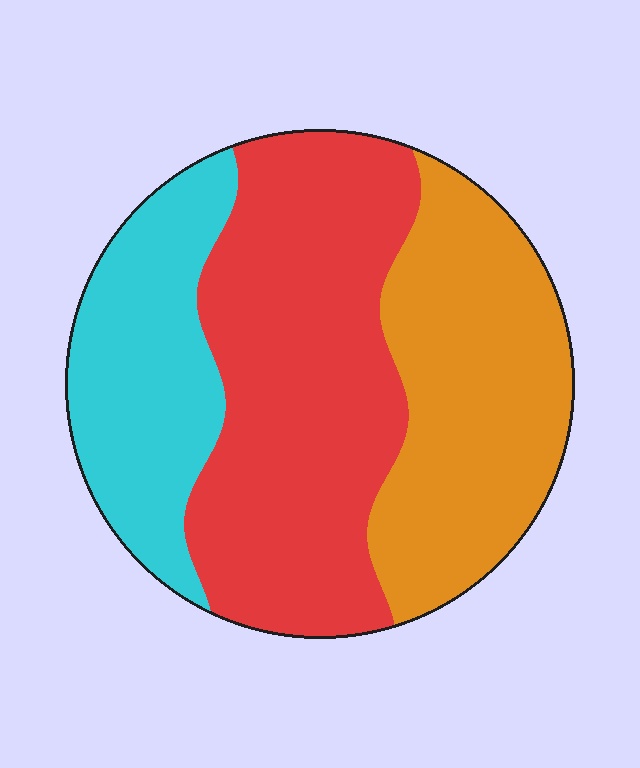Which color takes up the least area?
Cyan, at roughly 25%.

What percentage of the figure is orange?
Orange covers roughly 30% of the figure.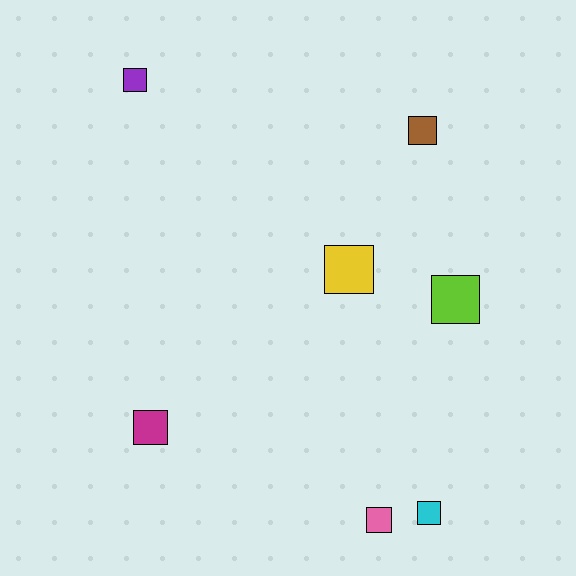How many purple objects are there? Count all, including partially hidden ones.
There is 1 purple object.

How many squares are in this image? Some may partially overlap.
There are 7 squares.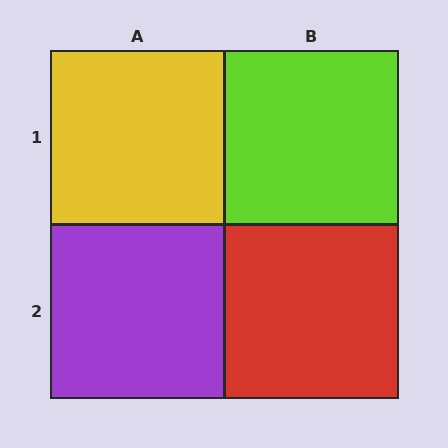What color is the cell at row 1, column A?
Yellow.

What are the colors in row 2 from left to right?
Purple, red.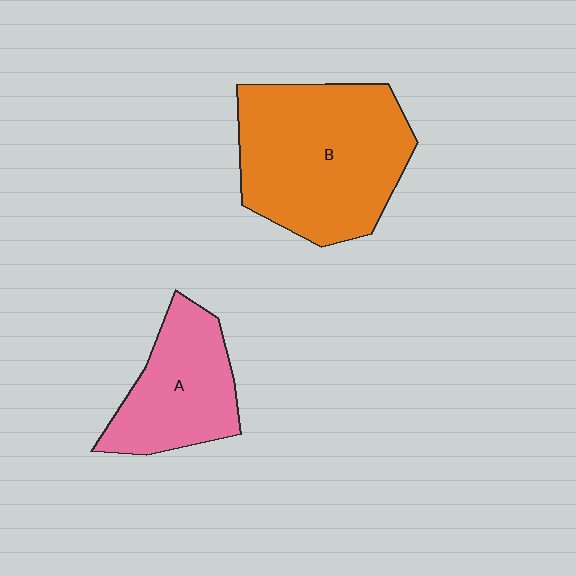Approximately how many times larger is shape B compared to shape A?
Approximately 1.7 times.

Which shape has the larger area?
Shape B (orange).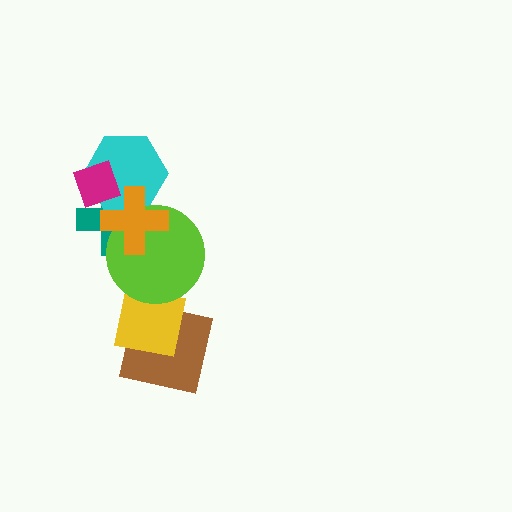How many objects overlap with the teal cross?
4 objects overlap with the teal cross.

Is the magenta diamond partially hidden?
Yes, it is partially covered by another shape.